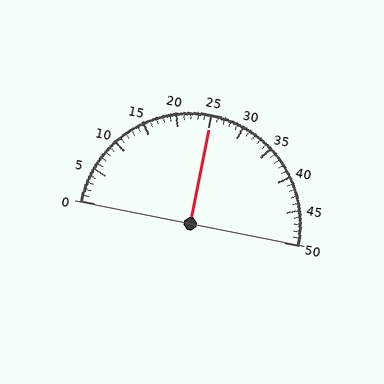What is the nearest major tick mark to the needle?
The nearest major tick mark is 25.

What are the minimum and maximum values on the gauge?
The gauge ranges from 0 to 50.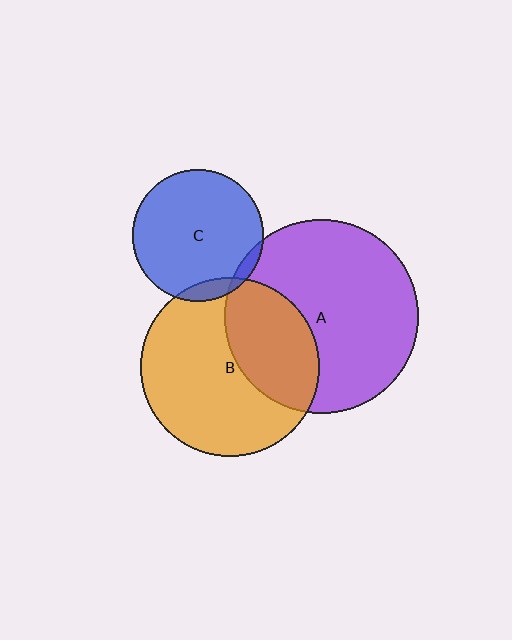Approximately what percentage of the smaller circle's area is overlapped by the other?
Approximately 5%.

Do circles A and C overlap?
Yes.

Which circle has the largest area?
Circle A (purple).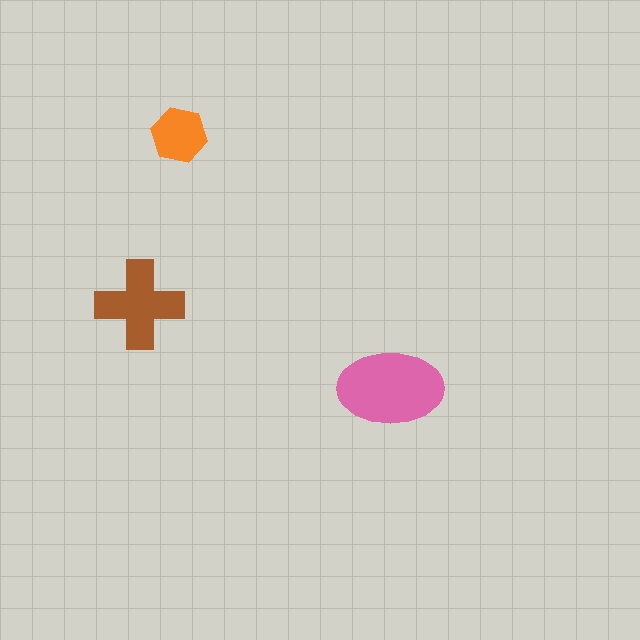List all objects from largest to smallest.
The pink ellipse, the brown cross, the orange hexagon.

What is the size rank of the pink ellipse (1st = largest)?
1st.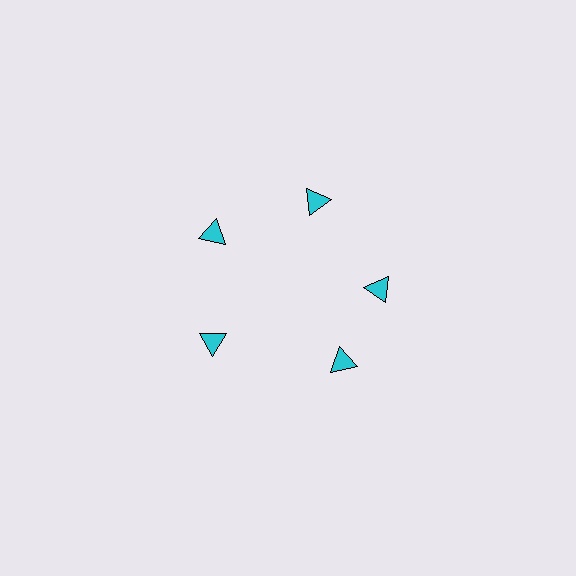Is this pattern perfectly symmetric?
No. The 5 cyan triangles are arranged in a ring, but one element near the 5 o'clock position is rotated out of alignment along the ring, breaking the 5-fold rotational symmetry.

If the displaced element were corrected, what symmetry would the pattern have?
It would have 5-fold rotational symmetry — the pattern would map onto itself every 72 degrees.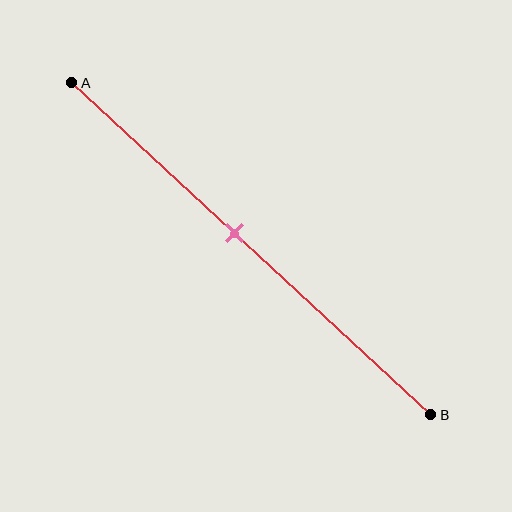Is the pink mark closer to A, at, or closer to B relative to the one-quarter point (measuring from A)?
The pink mark is closer to point B than the one-quarter point of segment AB.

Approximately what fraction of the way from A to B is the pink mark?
The pink mark is approximately 45% of the way from A to B.